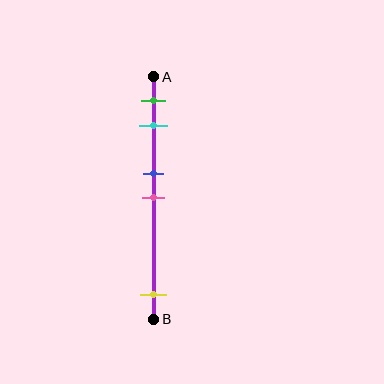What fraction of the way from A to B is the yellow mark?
The yellow mark is approximately 90% (0.9) of the way from A to B.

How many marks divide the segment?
There are 5 marks dividing the segment.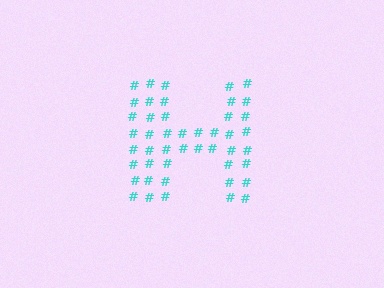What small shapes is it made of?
It is made of small hash symbols.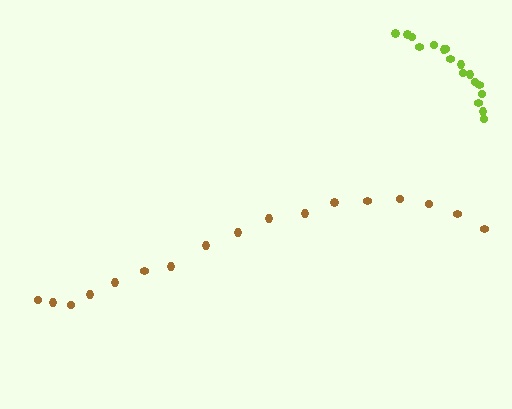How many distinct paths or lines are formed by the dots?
There are 2 distinct paths.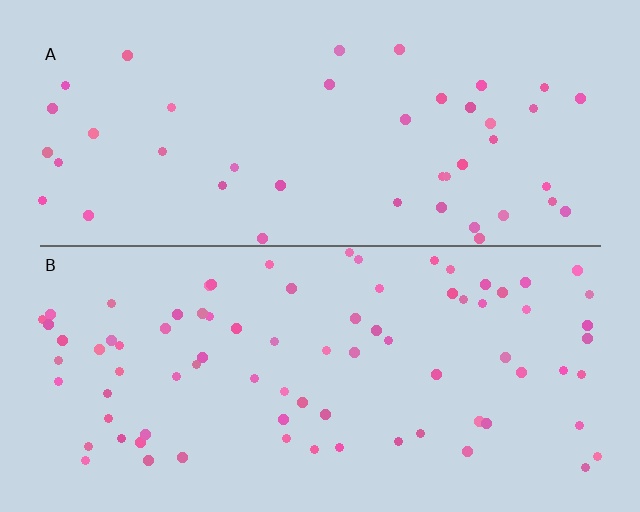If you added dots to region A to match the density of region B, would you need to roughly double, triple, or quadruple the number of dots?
Approximately double.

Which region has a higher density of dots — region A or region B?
B (the bottom).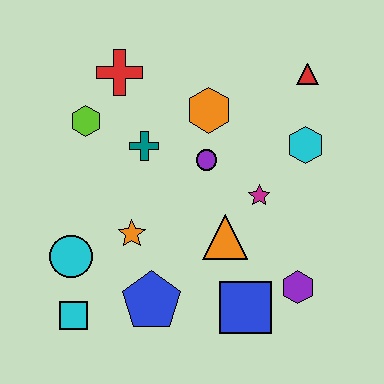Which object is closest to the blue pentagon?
The orange star is closest to the blue pentagon.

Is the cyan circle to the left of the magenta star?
Yes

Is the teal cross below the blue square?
No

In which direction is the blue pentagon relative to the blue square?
The blue pentagon is to the left of the blue square.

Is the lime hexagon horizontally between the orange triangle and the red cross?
No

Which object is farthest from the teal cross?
The purple hexagon is farthest from the teal cross.